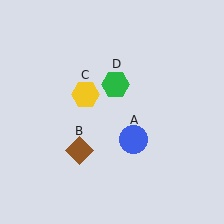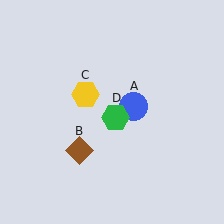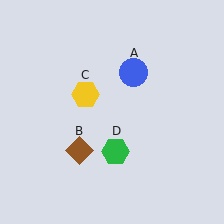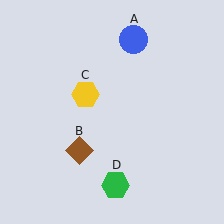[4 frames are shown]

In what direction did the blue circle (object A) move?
The blue circle (object A) moved up.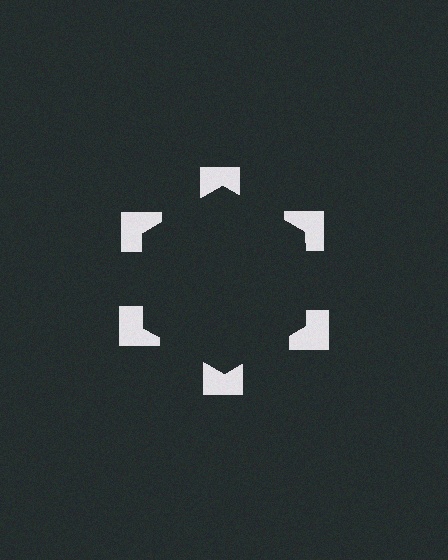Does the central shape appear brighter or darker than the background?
It typically appears slightly darker than the background, even though no actual brightness change is drawn.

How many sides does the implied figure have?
6 sides.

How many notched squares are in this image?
There are 6 — one at each vertex of the illusory hexagon.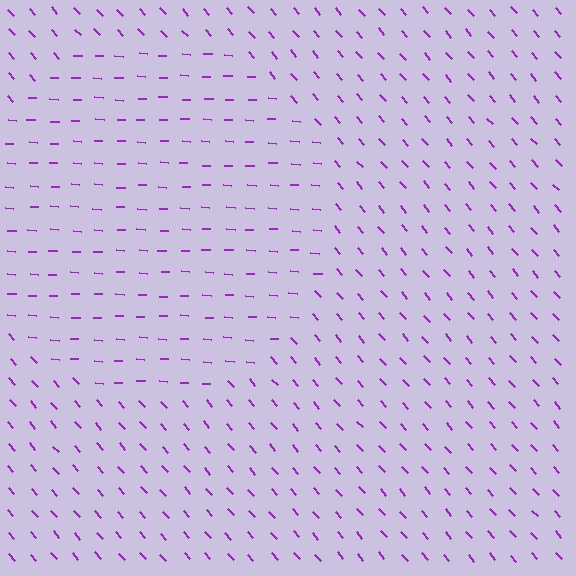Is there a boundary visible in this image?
Yes, there is a texture boundary formed by a change in line orientation.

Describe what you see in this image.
The image is filled with small purple line segments. A circle region in the image has lines oriented differently from the surrounding lines, creating a visible texture boundary.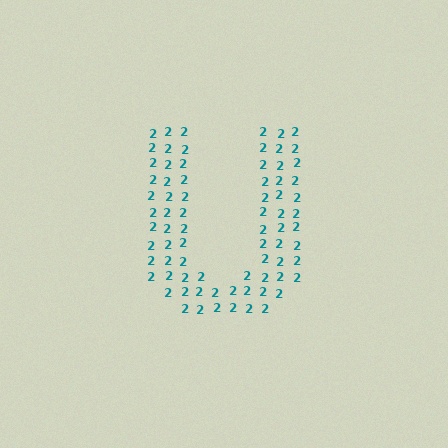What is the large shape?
The large shape is the letter U.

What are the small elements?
The small elements are digit 2's.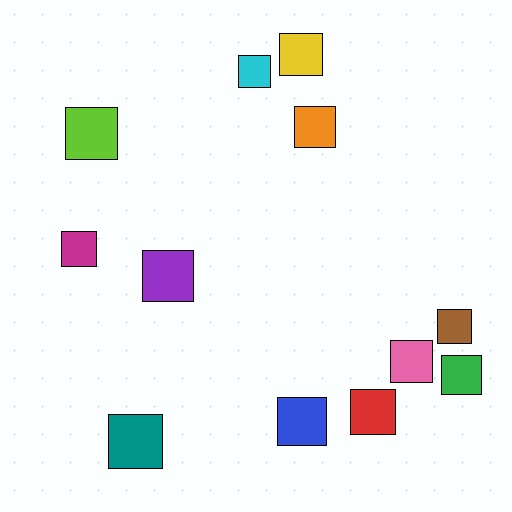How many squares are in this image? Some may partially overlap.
There are 12 squares.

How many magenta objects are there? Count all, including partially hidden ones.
There is 1 magenta object.